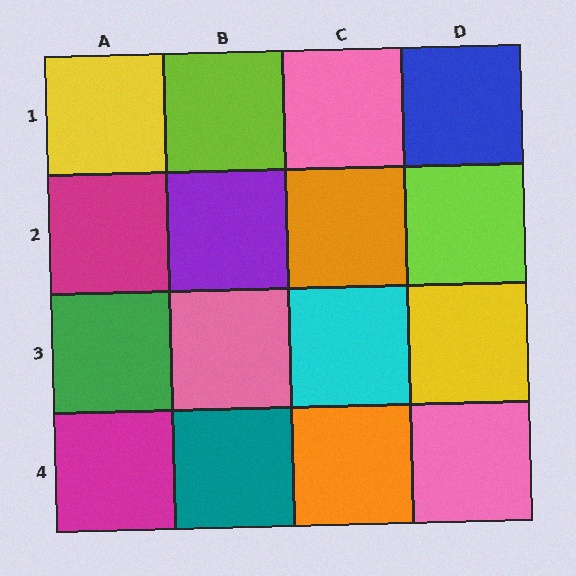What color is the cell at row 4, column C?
Orange.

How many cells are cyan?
1 cell is cyan.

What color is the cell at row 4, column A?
Magenta.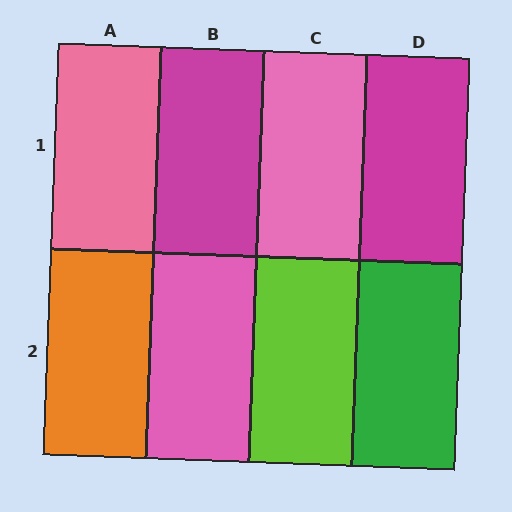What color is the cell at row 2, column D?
Green.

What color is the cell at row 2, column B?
Pink.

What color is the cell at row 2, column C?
Lime.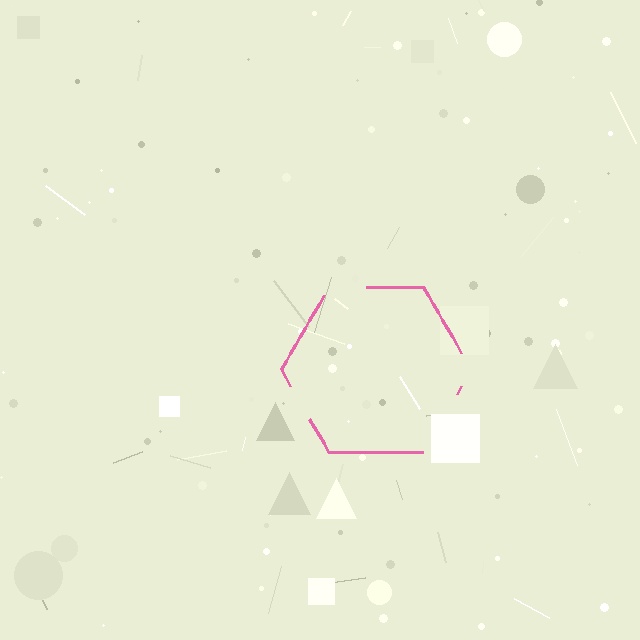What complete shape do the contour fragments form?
The contour fragments form a hexagon.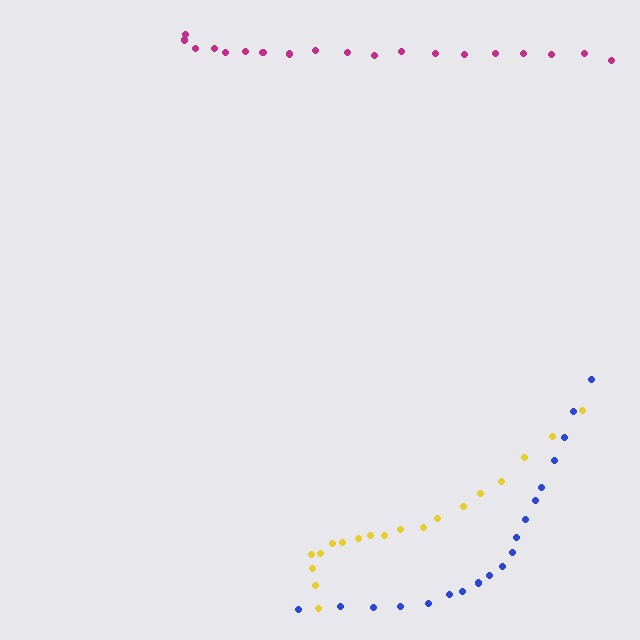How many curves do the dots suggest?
There are 3 distinct paths.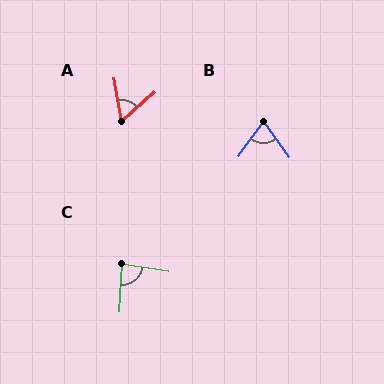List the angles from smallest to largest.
A (59°), B (71°), C (84°).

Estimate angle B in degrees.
Approximately 71 degrees.